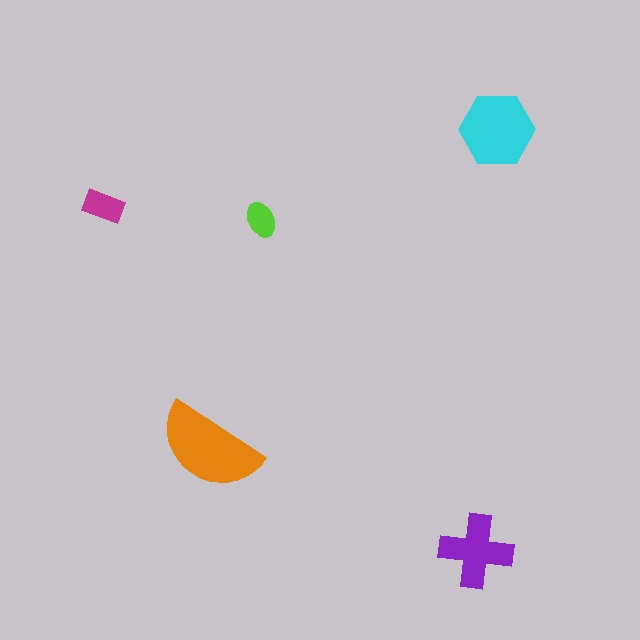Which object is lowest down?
The purple cross is bottommost.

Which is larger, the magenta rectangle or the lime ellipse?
The magenta rectangle.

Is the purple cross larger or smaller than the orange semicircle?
Smaller.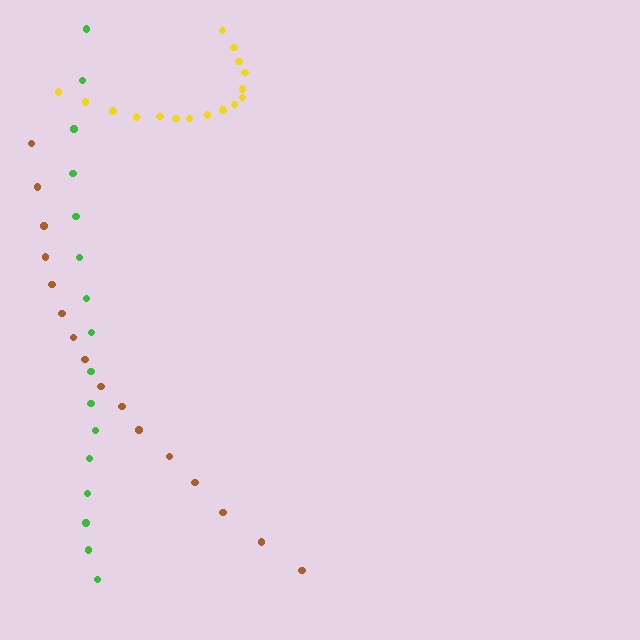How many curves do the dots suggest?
There are 3 distinct paths.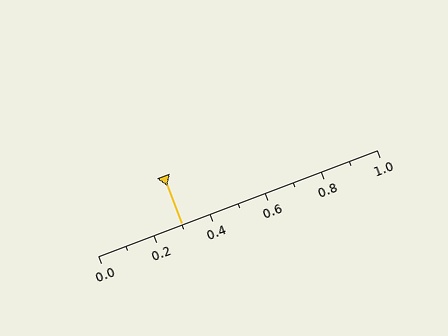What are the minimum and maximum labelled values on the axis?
The axis runs from 0.0 to 1.0.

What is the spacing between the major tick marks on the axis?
The major ticks are spaced 0.2 apart.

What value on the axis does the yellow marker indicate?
The marker indicates approximately 0.3.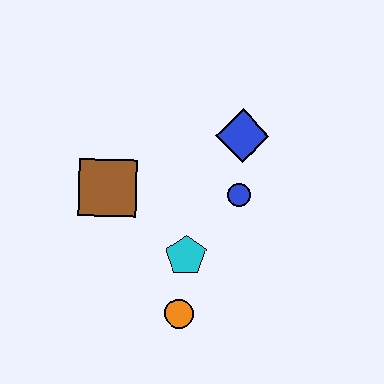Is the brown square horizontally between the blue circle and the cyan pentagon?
No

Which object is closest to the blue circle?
The blue diamond is closest to the blue circle.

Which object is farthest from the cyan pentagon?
The blue diamond is farthest from the cyan pentagon.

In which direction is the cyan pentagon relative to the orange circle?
The cyan pentagon is above the orange circle.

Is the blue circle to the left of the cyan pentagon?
No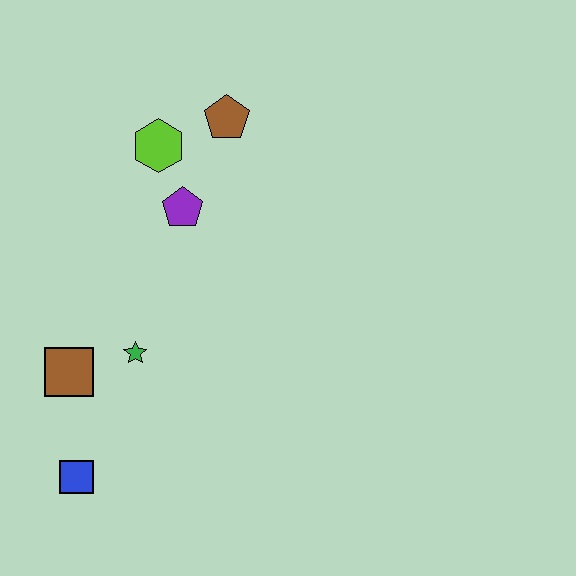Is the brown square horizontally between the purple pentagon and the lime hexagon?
No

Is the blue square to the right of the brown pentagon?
No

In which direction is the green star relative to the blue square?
The green star is above the blue square.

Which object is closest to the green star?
The brown square is closest to the green star.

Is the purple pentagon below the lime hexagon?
Yes